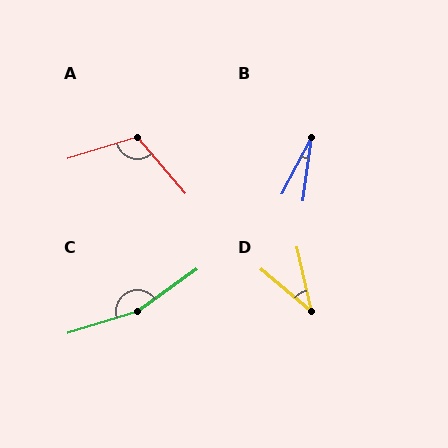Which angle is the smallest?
B, at approximately 20 degrees.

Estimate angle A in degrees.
Approximately 113 degrees.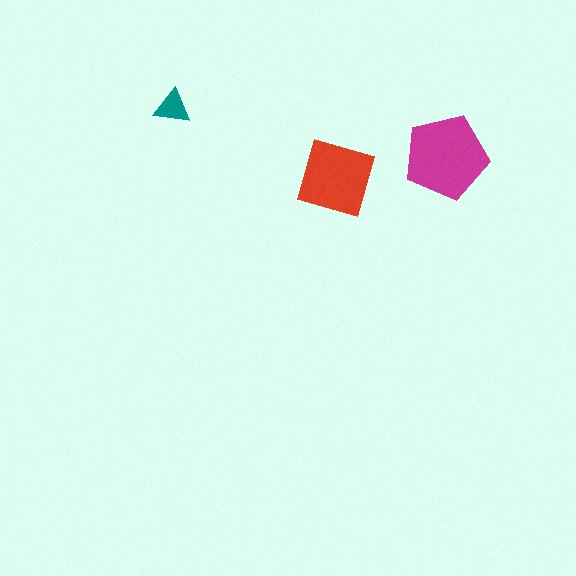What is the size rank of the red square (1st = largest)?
2nd.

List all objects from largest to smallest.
The magenta pentagon, the red square, the teal triangle.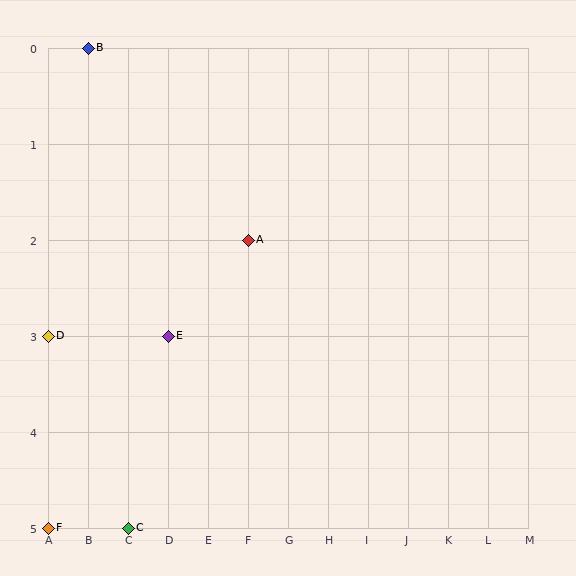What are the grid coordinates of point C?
Point C is at grid coordinates (C, 5).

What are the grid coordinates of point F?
Point F is at grid coordinates (A, 5).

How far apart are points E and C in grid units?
Points E and C are 1 column and 2 rows apart (about 2.2 grid units diagonally).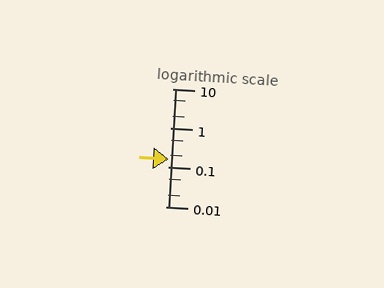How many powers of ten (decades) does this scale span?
The scale spans 3 decades, from 0.01 to 10.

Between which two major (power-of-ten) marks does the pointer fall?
The pointer is between 0.1 and 1.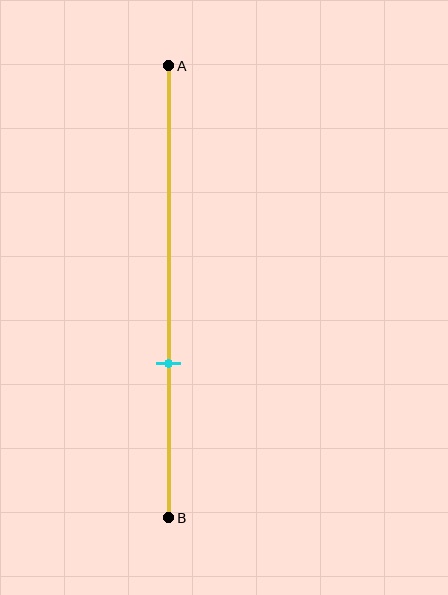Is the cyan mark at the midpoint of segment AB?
No, the mark is at about 65% from A, not at the 50% midpoint.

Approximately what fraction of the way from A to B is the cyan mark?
The cyan mark is approximately 65% of the way from A to B.